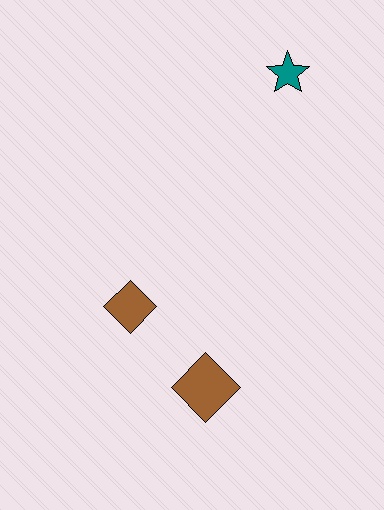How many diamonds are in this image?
There are 2 diamonds.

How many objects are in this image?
There are 3 objects.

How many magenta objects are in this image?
There are no magenta objects.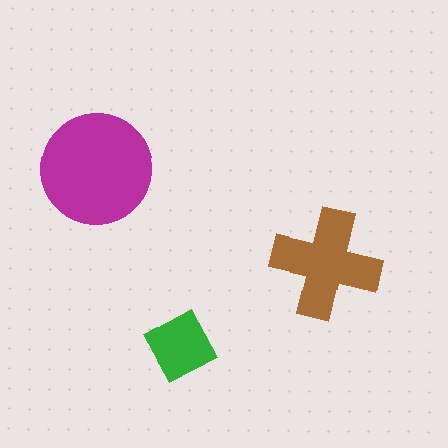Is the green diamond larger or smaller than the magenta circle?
Smaller.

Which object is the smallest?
The green diamond.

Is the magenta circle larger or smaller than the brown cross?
Larger.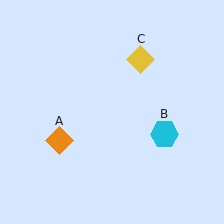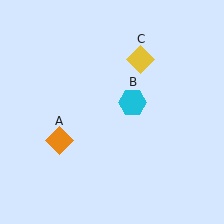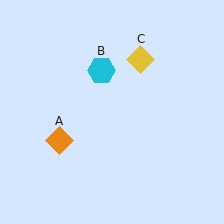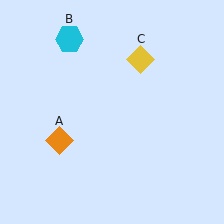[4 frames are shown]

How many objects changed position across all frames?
1 object changed position: cyan hexagon (object B).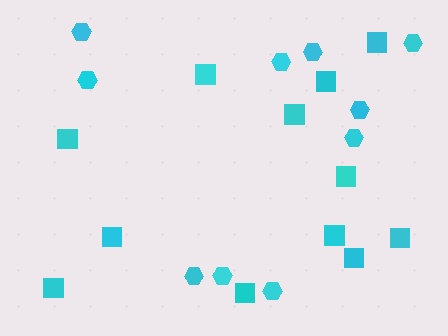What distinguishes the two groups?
There are 2 groups: one group of squares (12) and one group of hexagons (10).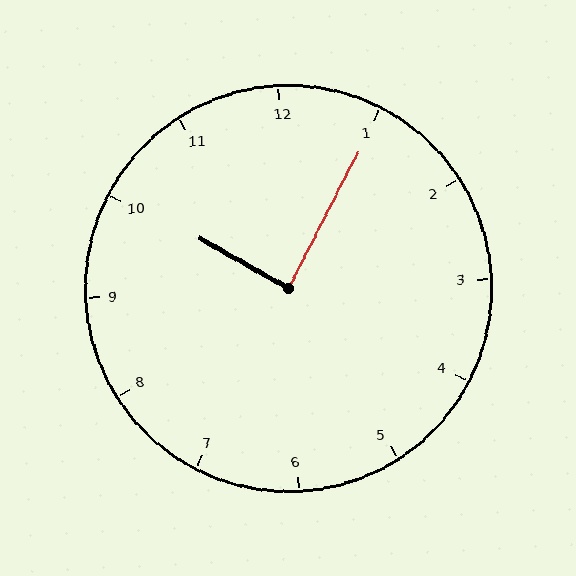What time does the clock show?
10:05.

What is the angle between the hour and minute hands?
Approximately 88 degrees.